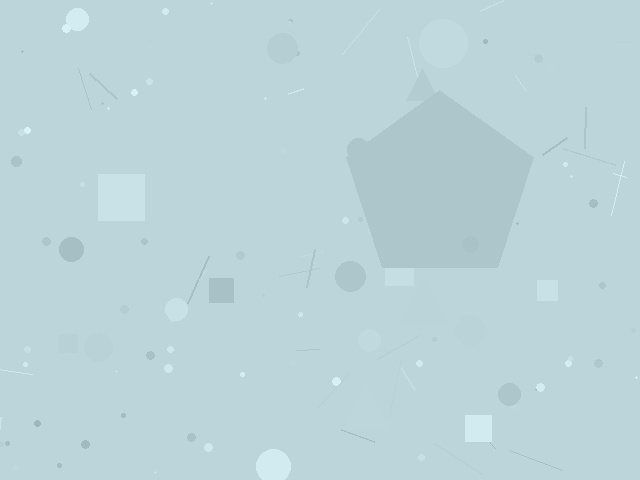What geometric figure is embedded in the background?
A pentagon is embedded in the background.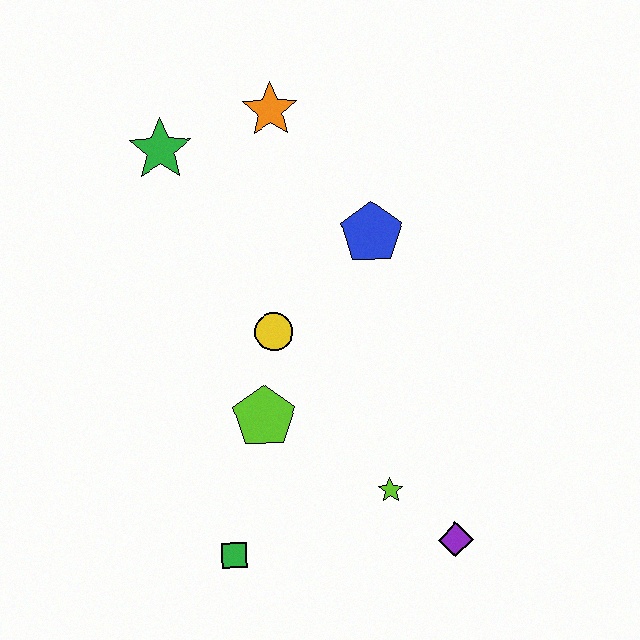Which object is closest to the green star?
The orange star is closest to the green star.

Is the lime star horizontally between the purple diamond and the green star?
Yes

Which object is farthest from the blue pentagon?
The green square is farthest from the blue pentagon.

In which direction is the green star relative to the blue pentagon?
The green star is to the left of the blue pentagon.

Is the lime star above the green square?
Yes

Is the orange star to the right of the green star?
Yes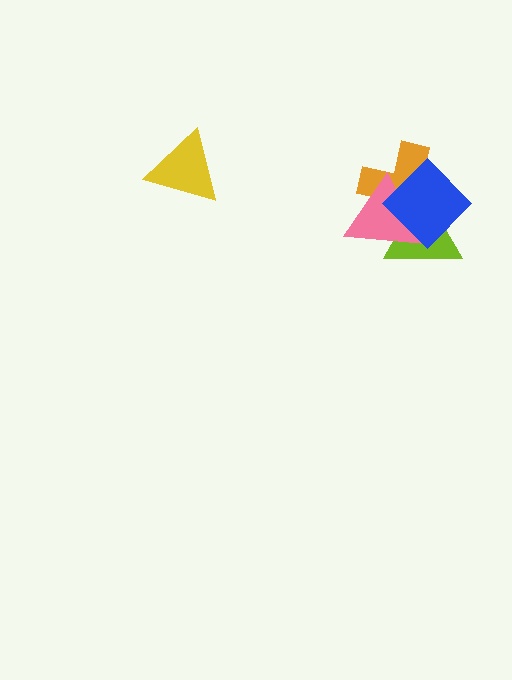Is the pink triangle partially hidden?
Yes, it is partially covered by another shape.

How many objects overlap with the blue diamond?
3 objects overlap with the blue diamond.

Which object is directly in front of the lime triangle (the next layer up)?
The pink triangle is directly in front of the lime triangle.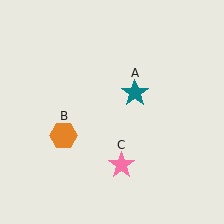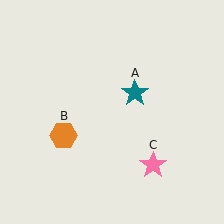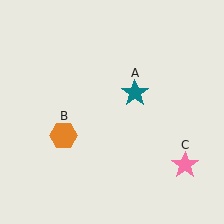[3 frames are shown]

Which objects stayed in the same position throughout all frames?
Teal star (object A) and orange hexagon (object B) remained stationary.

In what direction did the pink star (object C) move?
The pink star (object C) moved right.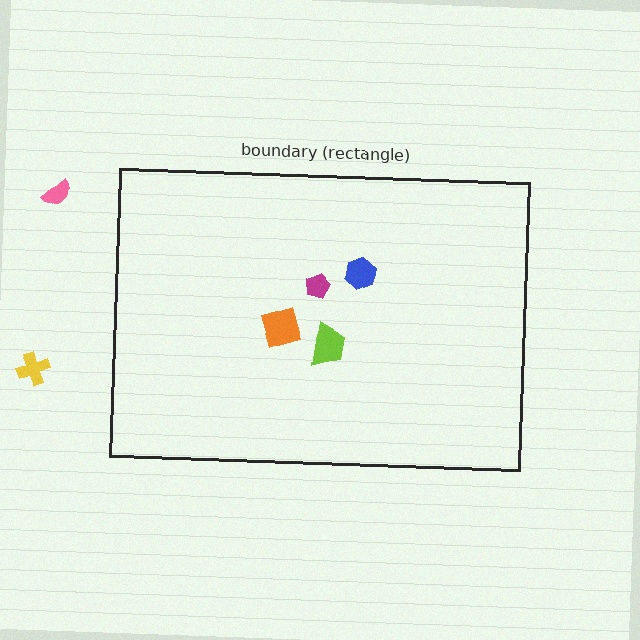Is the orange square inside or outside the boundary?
Inside.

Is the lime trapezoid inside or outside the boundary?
Inside.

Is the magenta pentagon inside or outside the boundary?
Inside.